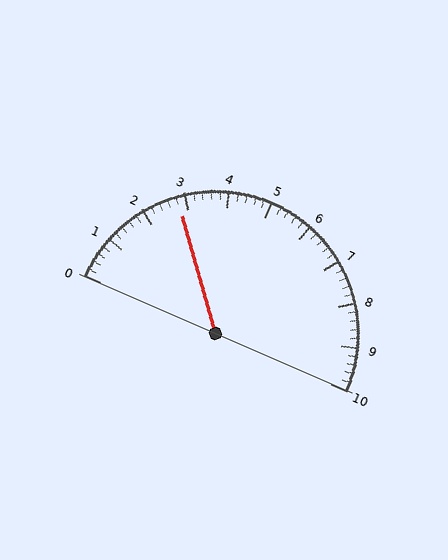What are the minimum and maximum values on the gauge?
The gauge ranges from 0 to 10.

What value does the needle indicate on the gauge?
The needle indicates approximately 2.8.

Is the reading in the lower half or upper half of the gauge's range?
The reading is in the lower half of the range (0 to 10).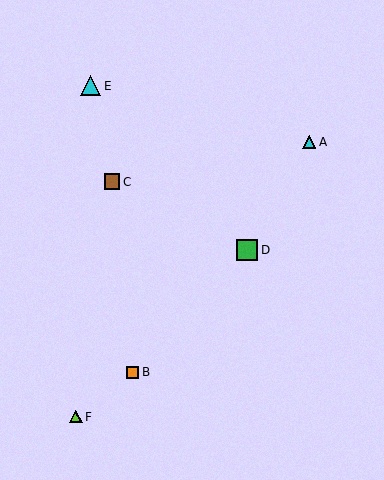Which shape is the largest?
The green square (labeled D) is the largest.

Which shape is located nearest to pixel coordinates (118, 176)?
The brown square (labeled C) at (112, 182) is nearest to that location.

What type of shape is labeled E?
Shape E is a cyan triangle.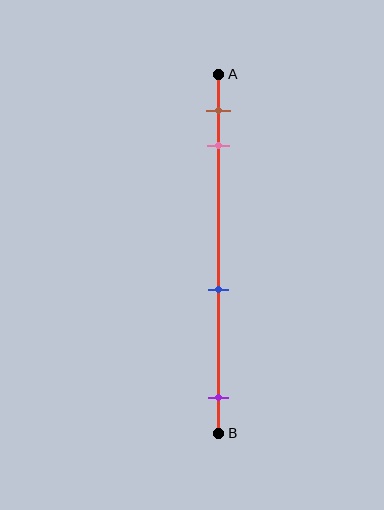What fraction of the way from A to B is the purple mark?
The purple mark is approximately 90% (0.9) of the way from A to B.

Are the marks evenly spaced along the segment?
No, the marks are not evenly spaced.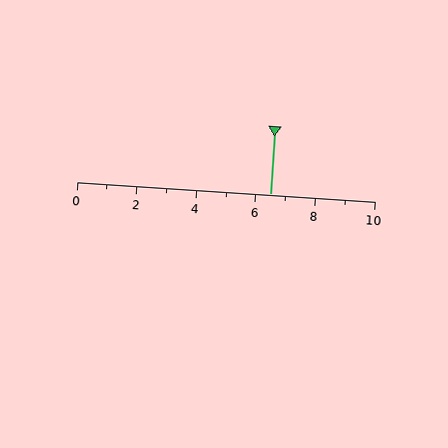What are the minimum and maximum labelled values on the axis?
The axis runs from 0 to 10.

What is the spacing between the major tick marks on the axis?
The major ticks are spaced 2 apart.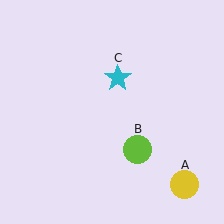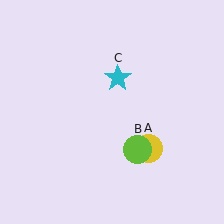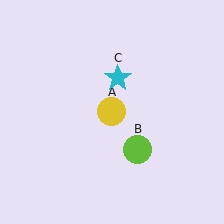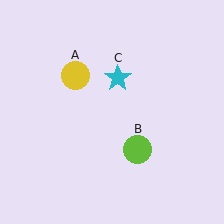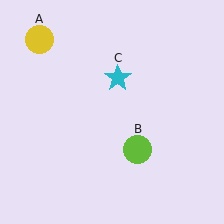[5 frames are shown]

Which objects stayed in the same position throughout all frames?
Lime circle (object B) and cyan star (object C) remained stationary.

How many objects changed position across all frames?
1 object changed position: yellow circle (object A).